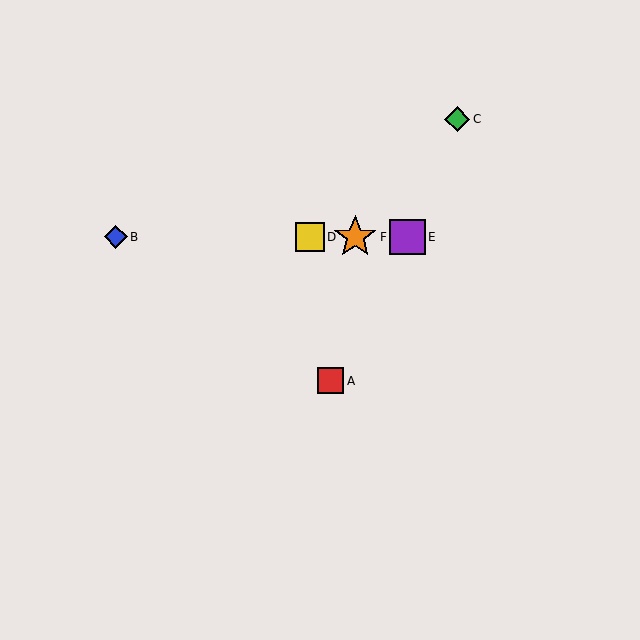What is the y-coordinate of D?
Object D is at y≈237.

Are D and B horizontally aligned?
Yes, both are at y≈237.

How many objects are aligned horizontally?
4 objects (B, D, E, F) are aligned horizontally.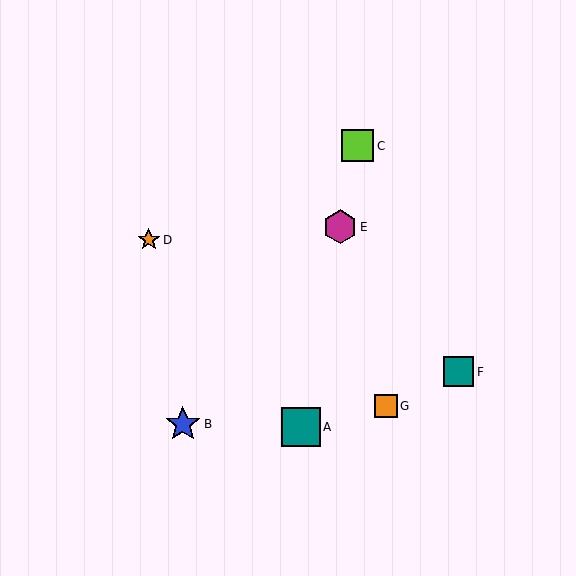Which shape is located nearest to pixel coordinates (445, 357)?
The teal square (labeled F) at (459, 372) is nearest to that location.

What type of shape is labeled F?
Shape F is a teal square.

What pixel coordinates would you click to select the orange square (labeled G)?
Click at (386, 406) to select the orange square G.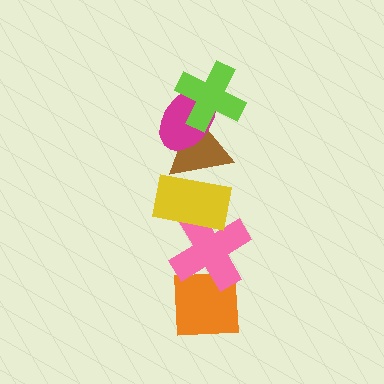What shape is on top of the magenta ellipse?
The lime cross is on top of the magenta ellipse.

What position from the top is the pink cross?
The pink cross is 5th from the top.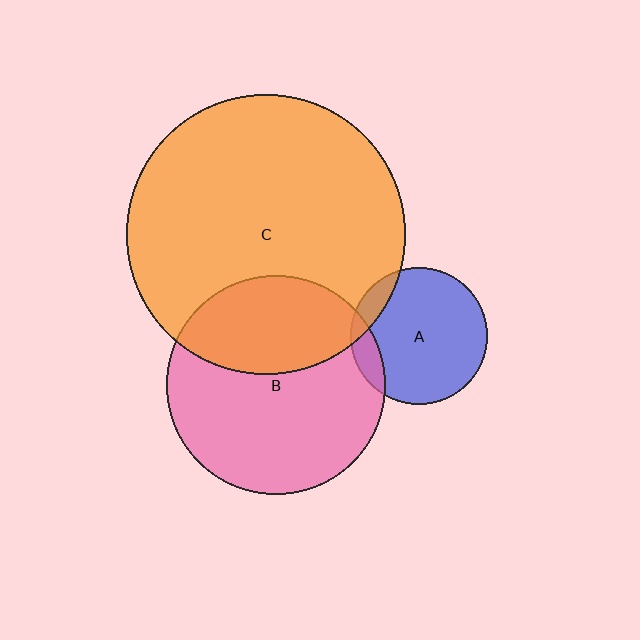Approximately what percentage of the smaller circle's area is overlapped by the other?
Approximately 35%.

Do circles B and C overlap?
Yes.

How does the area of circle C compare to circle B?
Approximately 1.6 times.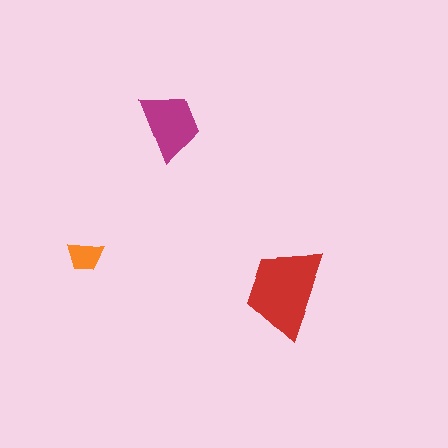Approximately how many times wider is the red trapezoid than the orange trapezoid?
About 2.5 times wider.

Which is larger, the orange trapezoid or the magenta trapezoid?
The magenta one.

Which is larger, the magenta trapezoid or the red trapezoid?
The red one.